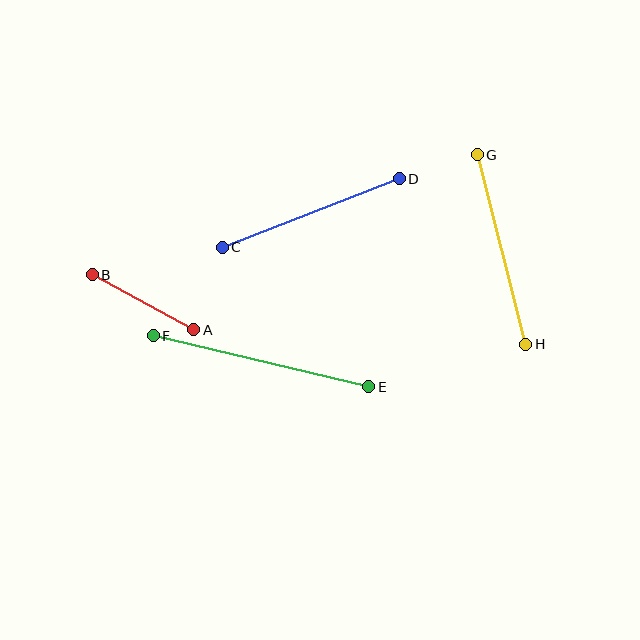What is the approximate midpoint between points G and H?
The midpoint is at approximately (502, 249) pixels.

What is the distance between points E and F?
The distance is approximately 221 pixels.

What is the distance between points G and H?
The distance is approximately 195 pixels.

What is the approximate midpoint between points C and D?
The midpoint is at approximately (311, 213) pixels.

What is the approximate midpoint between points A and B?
The midpoint is at approximately (143, 302) pixels.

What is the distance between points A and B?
The distance is approximately 116 pixels.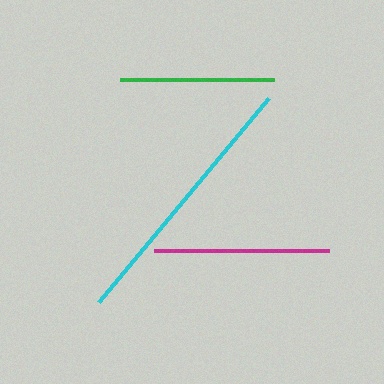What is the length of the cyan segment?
The cyan segment is approximately 266 pixels long.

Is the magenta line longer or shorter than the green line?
The magenta line is longer than the green line.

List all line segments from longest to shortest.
From longest to shortest: cyan, magenta, green.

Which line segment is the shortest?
The green line is the shortest at approximately 154 pixels.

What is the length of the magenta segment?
The magenta segment is approximately 175 pixels long.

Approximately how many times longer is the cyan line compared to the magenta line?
The cyan line is approximately 1.5 times the length of the magenta line.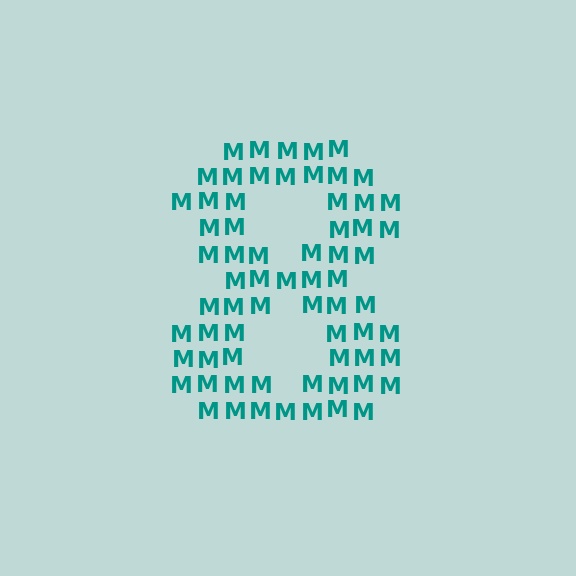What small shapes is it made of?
It is made of small letter M's.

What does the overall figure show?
The overall figure shows the digit 8.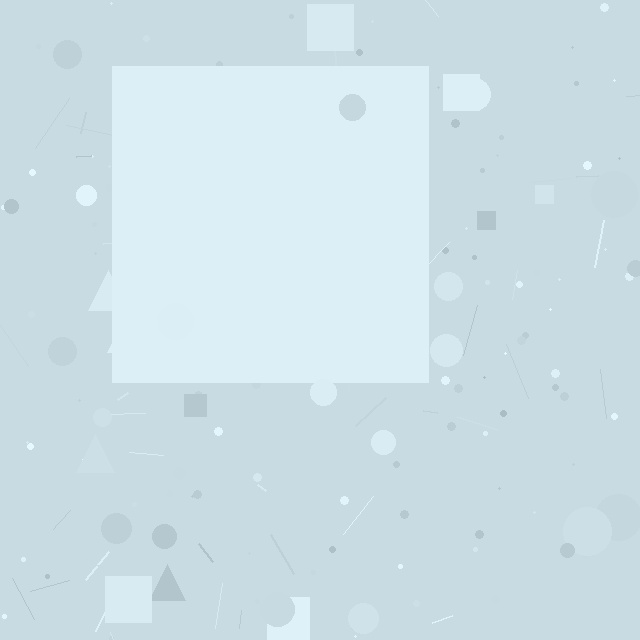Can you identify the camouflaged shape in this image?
The camouflaged shape is a square.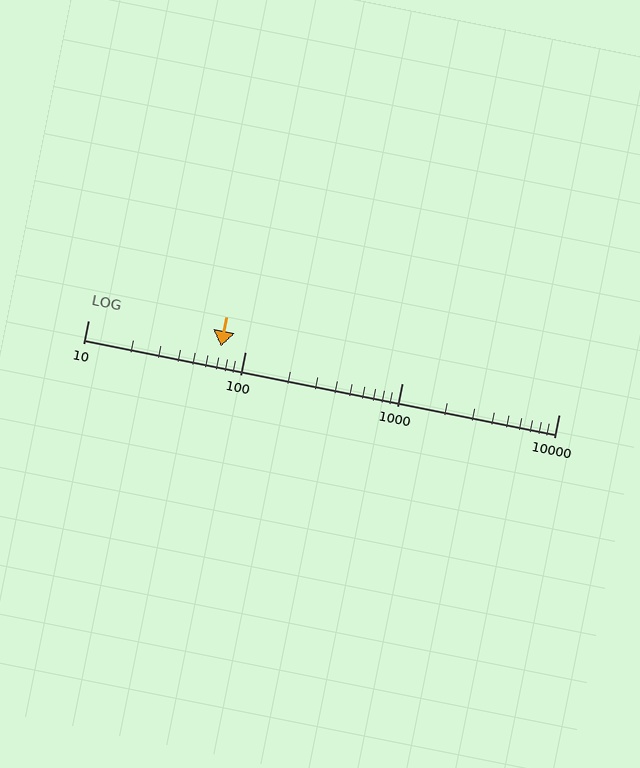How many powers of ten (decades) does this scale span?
The scale spans 3 decades, from 10 to 10000.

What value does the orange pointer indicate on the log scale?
The pointer indicates approximately 70.